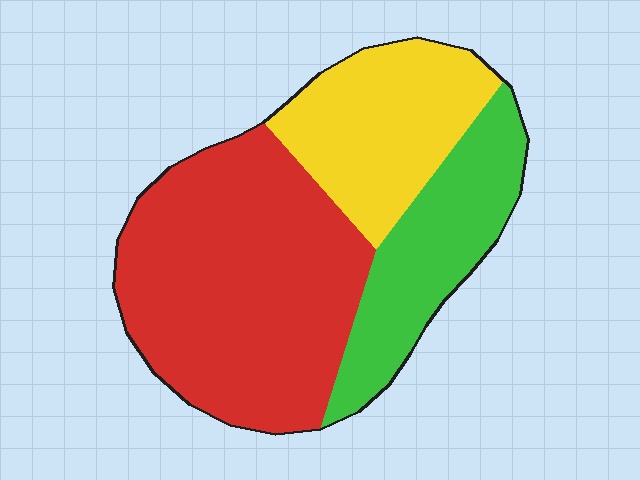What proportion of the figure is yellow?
Yellow covers 25% of the figure.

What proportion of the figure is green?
Green takes up between a sixth and a third of the figure.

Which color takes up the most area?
Red, at roughly 50%.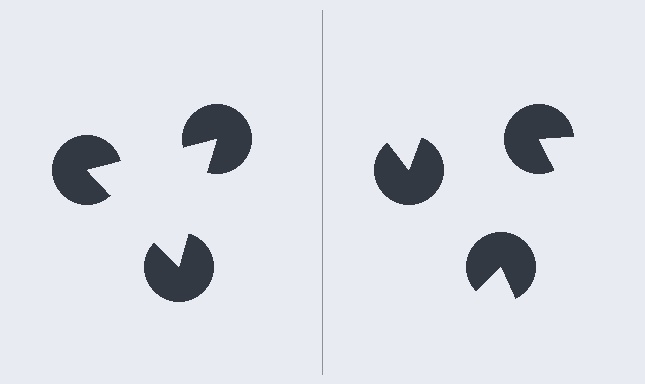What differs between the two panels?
The pac-man discs are positioned identically on both sides; only the wedge orientations differ. On the left they align to a triangle; on the right they are misaligned.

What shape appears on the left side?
An illusory triangle.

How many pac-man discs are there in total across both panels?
6 — 3 on each side.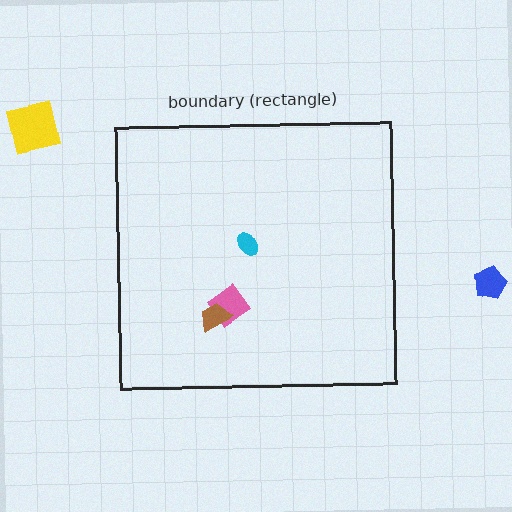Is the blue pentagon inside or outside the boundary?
Outside.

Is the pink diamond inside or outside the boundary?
Inside.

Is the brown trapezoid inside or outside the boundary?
Inside.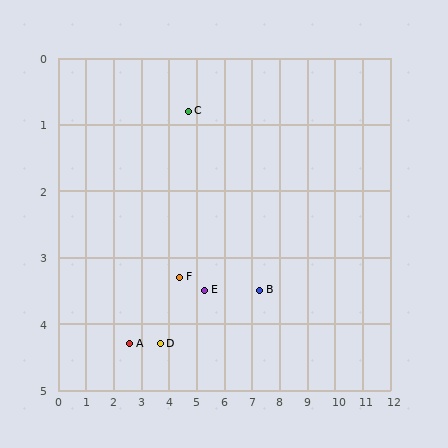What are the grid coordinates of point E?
Point E is at approximately (5.3, 3.5).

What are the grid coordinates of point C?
Point C is at approximately (4.7, 0.8).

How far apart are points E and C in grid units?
Points E and C are about 2.8 grid units apart.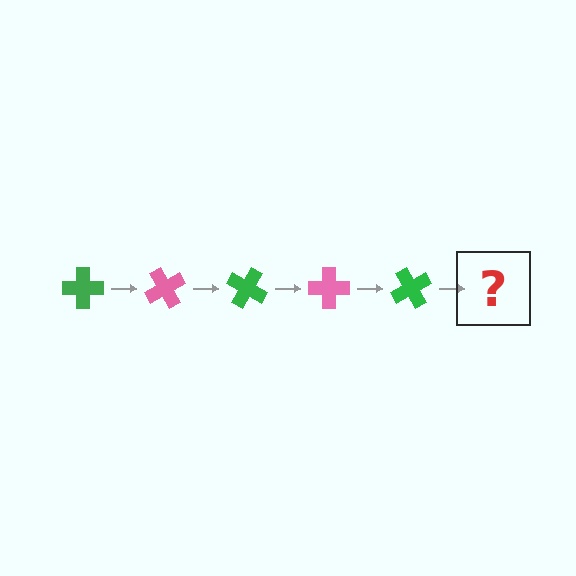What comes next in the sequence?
The next element should be a pink cross, rotated 300 degrees from the start.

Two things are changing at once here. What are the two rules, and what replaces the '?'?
The two rules are that it rotates 60 degrees each step and the color cycles through green and pink. The '?' should be a pink cross, rotated 300 degrees from the start.